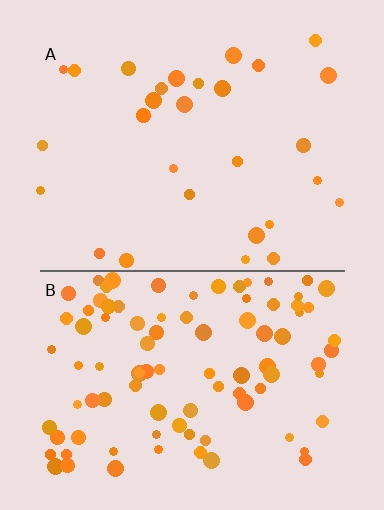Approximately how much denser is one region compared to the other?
Approximately 3.3× — region B over region A.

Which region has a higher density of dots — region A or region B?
B (the bottom).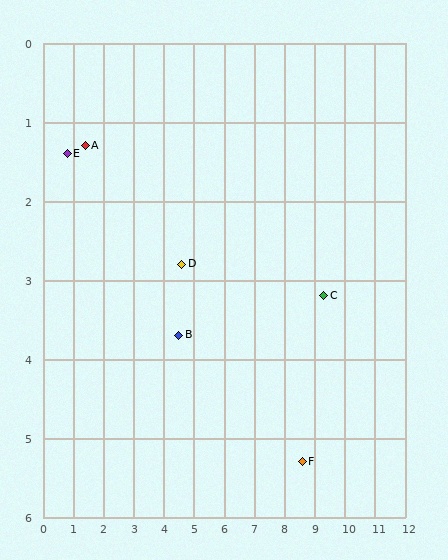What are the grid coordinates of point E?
Point E is at approximately (0.8, 1.4).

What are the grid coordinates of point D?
Point D is at approximately (4.6, 2.8).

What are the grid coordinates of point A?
Point A is at approximately (1.4, 1.3).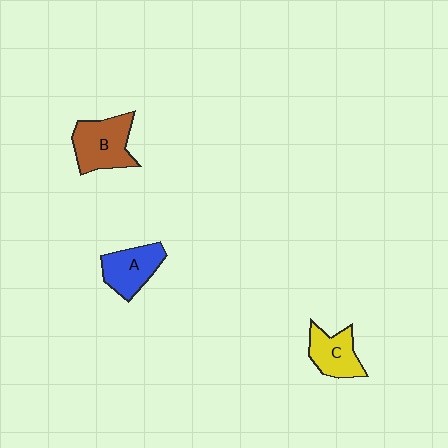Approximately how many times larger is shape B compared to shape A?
Approximately 1.2 times.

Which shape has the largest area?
Shape B (brown).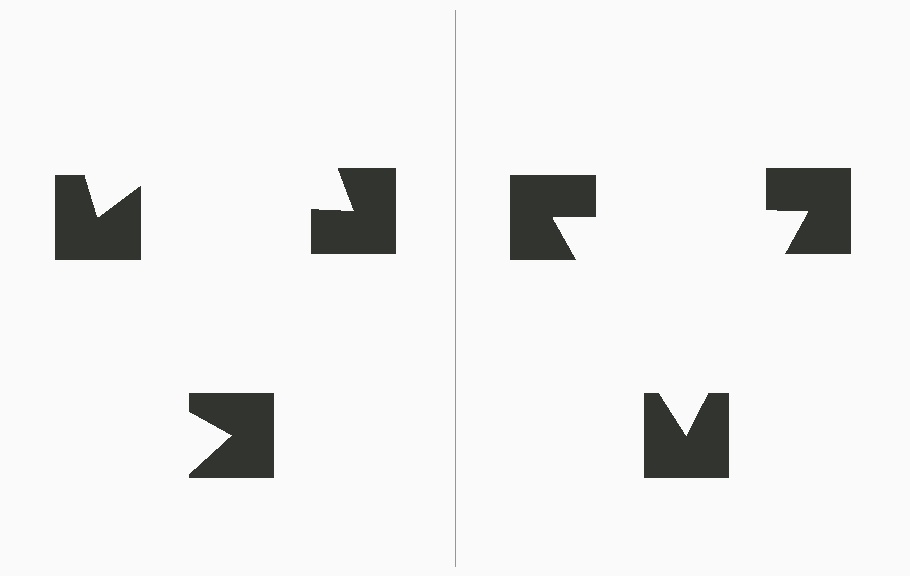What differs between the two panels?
The notched squares are positioned identically on both sides; only the wedge orientations differ. On the right they align to a triangle; on the left they are misaligned.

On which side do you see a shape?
An illusory triangle appears on the right side. On the left side the wedge cuts are rotated, so no coherent shape forms.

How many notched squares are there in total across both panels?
6 — 3 on each side.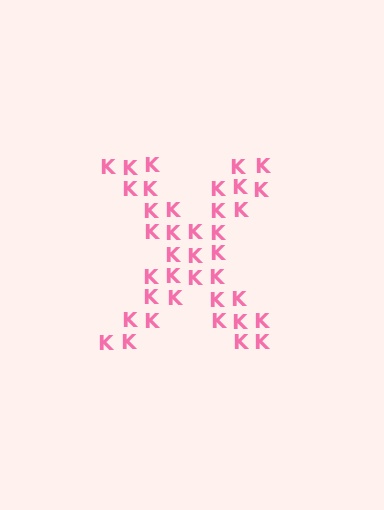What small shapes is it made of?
It is made of small letter K's.